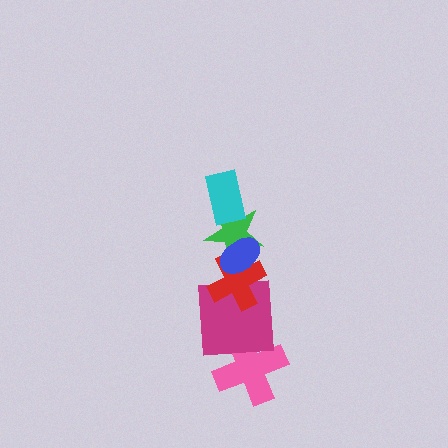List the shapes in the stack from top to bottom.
From top to bottom: the cyan rectangle, the blue ellipse, the green star, the red cross, the magenta square, the pink cross.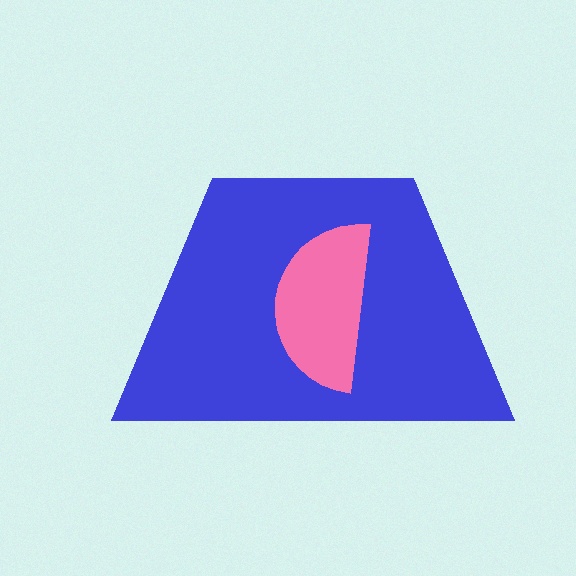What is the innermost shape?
The pink semicircle.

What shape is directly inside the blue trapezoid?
The pink semicircle.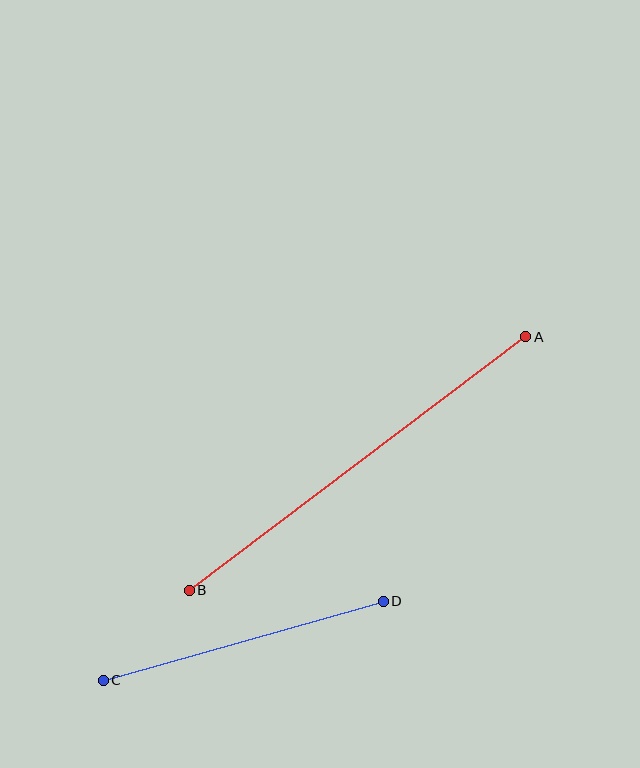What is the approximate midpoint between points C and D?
The midpoint is at approximately (243, 641) pixels.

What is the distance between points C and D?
The distance is approximately 291 pixels.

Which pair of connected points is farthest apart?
Points A and B are farthest apart.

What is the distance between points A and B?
The distance is approximately 421 pixels.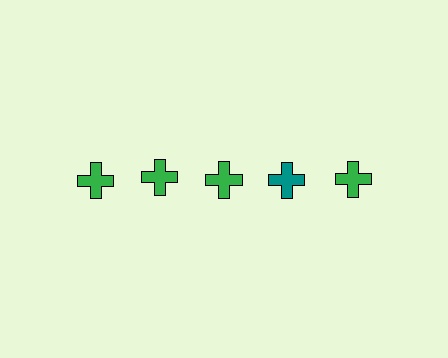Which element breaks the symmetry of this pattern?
The teal cross in the top row, second from right column breaks the symmetry. All other shapes are green crosses.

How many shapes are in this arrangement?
There are 5 shapes arranged in a grid pattern.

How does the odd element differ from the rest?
It has a different color: teal instead of green.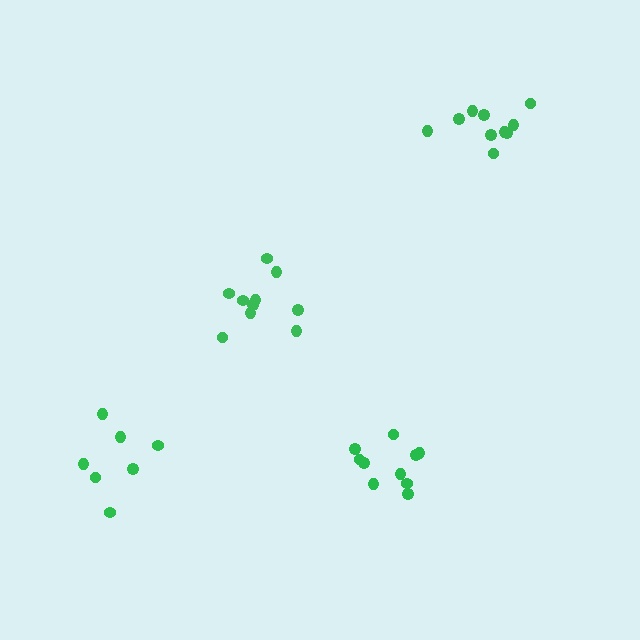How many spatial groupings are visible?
There are 4 spatial groupings.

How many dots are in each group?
Group 1: 10 dots, Group 2: 10 dots, Group 3: 10 dots, Group 4: 7 dots (37 total).